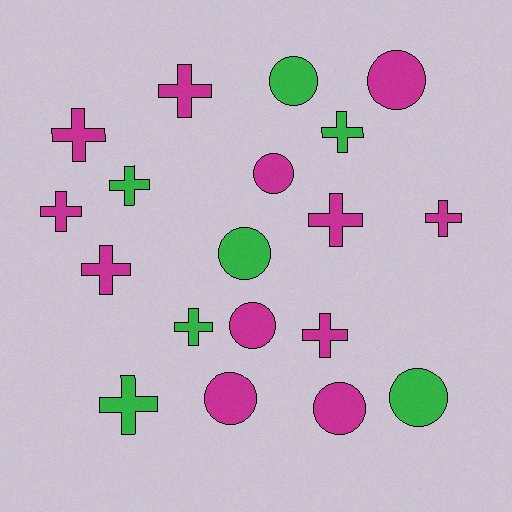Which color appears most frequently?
Magenta, with 12 objects.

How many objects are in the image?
There are 19 objects.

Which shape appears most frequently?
Cross, with 11 objects.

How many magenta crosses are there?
There are 7 magenta crosses.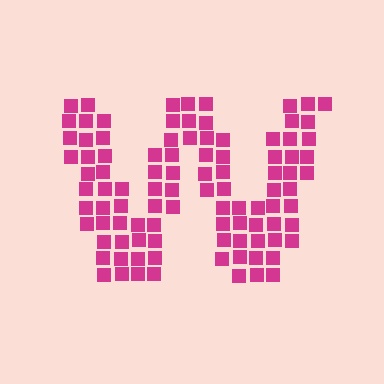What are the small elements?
The small elements are squares.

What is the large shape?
The large shape is the letter W.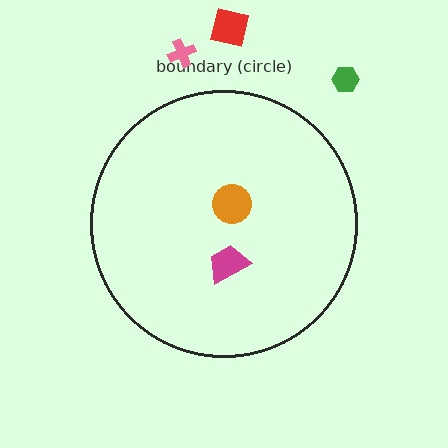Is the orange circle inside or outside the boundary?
Inside.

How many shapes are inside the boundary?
2 inside, 3 outside.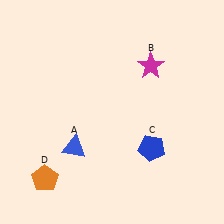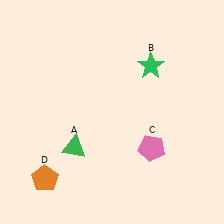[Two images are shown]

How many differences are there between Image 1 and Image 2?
There are 3 differences between the two images.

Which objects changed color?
A changed from blue to green. B changed from magenta to green. C changed from blue to pink.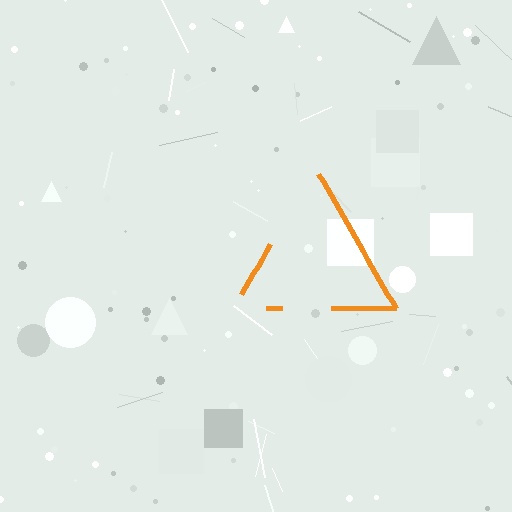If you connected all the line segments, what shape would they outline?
They would outline a triangle.